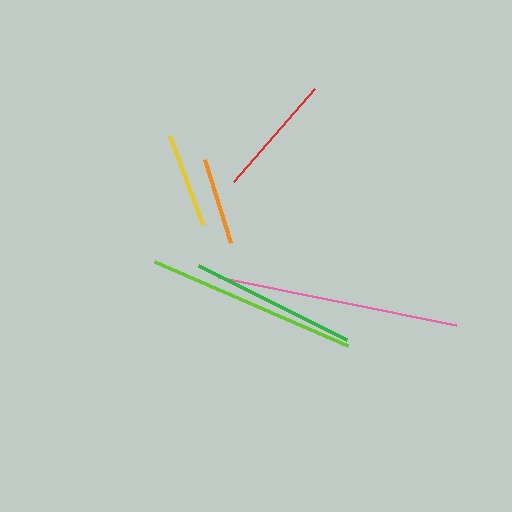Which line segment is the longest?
The pink line is the longest at approximately 243 pixels.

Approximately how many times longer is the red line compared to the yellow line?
The red line is approximately 1.3 times the length of the yellow line.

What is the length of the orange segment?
The orange segment is approximately 87 pixels long.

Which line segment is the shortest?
The orange line is the shortest at approximately 87 pixels.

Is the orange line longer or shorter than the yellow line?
The yellow line is longer than the orange line.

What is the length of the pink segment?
The pink segment is approximately 243 pixels long.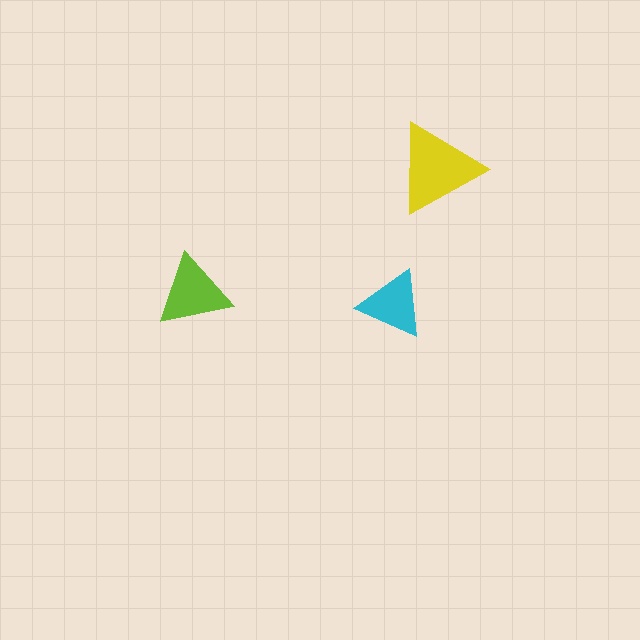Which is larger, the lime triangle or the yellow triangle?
The yellow one.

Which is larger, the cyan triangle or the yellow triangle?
The yellow one.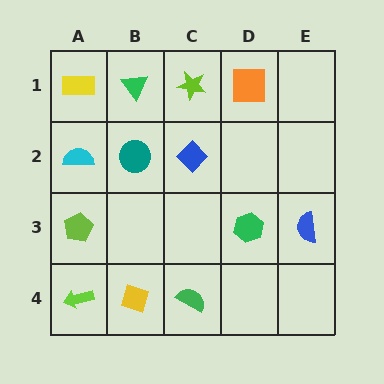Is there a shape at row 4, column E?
No, that cell is empty.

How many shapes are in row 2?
3 shapes.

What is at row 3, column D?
A green hexagon.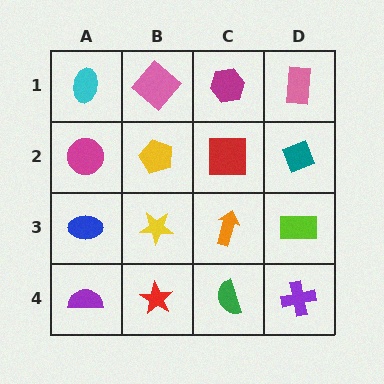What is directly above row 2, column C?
A magenta hexagon.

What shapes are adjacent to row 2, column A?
A cyan ellipse (row 1, column A), a blue ellipse (row 3, column A), a yellow pentagon (row 2, column B).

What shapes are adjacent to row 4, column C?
An orange arrow (row 3, column C), a red star (row 4, column B), a purple cross (row 4, column D).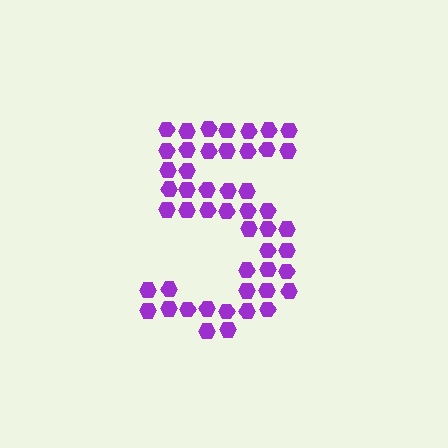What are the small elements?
The small elements are hexagons.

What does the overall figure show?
The overall figure shows the digit 5.